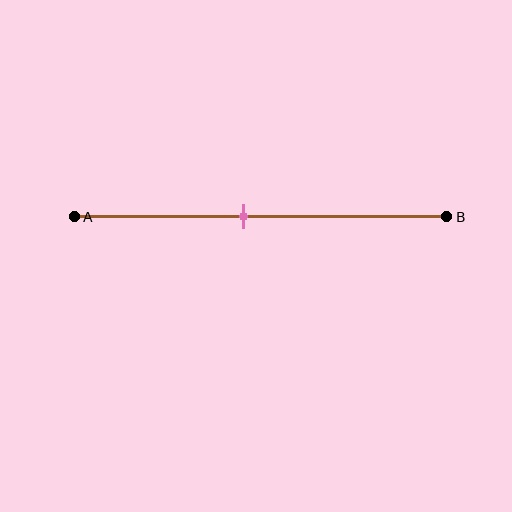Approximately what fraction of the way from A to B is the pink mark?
The pink mark is approximately 45% of the way from A to B.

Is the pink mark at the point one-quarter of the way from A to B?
No, the mark is at about 45% from A, not at the 25% one-quarter point.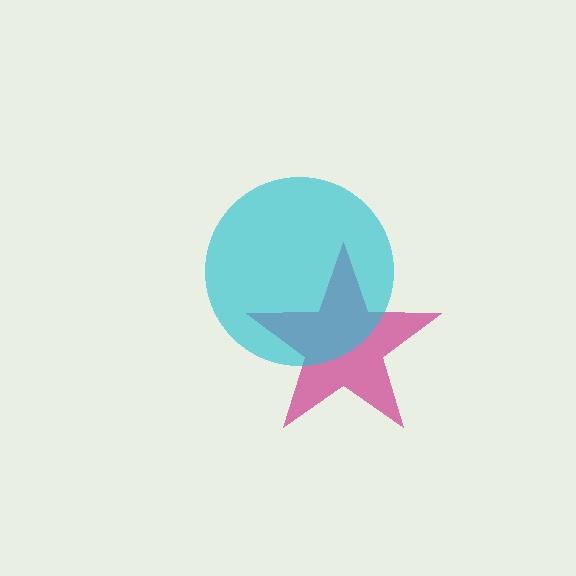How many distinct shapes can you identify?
There are 2 distinct shapes: a magenta star, a cyan circle.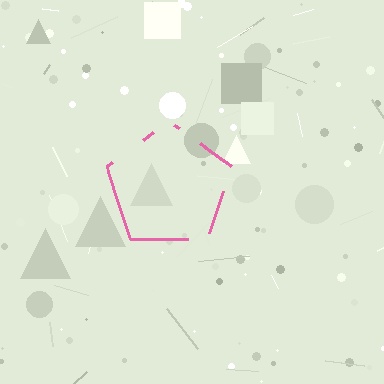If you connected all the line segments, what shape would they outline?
They would outline a pentagon.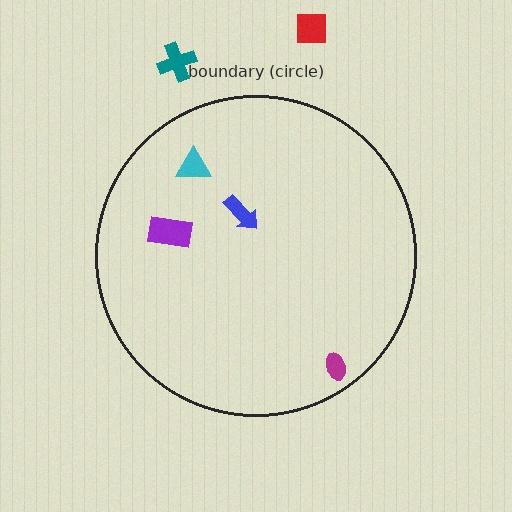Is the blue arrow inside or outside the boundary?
Inside.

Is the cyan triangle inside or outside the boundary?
Inside.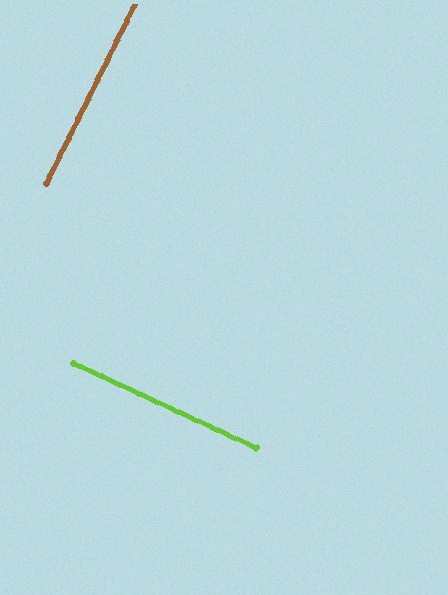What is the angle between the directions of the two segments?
Approximately 89 degrees.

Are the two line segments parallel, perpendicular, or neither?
Perpendicular — they meet at approximately 89°.